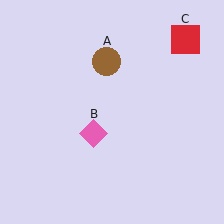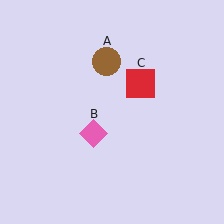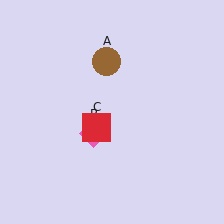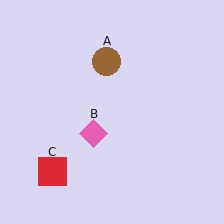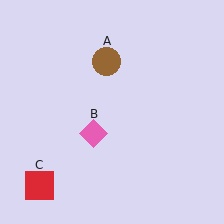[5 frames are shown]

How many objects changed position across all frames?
1 object changed position: red square (object C).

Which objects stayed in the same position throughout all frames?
Brown circle (object A) and pink diamond (object B) remained stationary.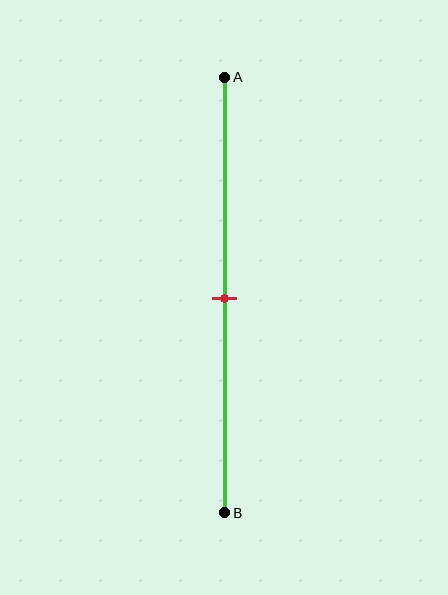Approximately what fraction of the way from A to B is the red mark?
The red mark is approximately 50% of the way from A to B.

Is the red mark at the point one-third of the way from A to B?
No, the mark is at about 50% from A, not at the 33% one-third point.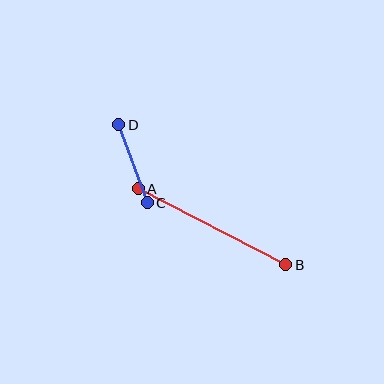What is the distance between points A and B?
The distance is approximately 166 pixels.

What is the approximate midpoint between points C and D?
The midpoint is at approximately (133, 164) pixels.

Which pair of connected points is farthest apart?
Points A and B are farthest apart.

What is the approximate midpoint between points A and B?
The midpoint is at approximately (212, 227) pixels.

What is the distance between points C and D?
The distance is approximately 83 pixels.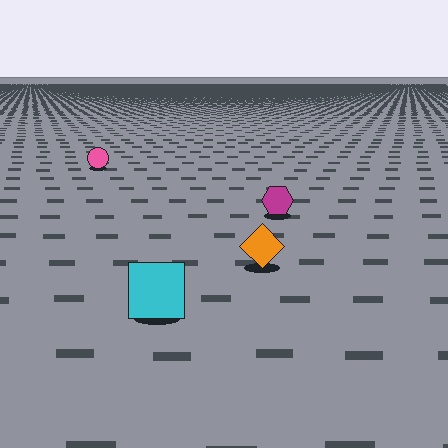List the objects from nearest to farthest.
From nearest to farthest: the cyan square, the orange diamond, the magenta hexagon, the pink circle.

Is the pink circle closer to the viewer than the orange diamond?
No. The orange diamond is closer — you can tell from the texture gradient: the ground texture is coarser near it.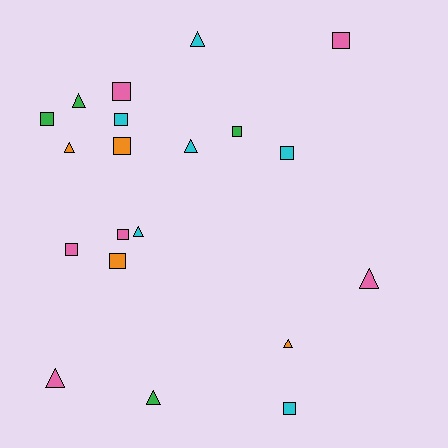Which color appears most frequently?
Pink, with 6 objects.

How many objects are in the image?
There are 20 objects.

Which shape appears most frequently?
Square, with 11 objects.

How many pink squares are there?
There are 4 pink squares.